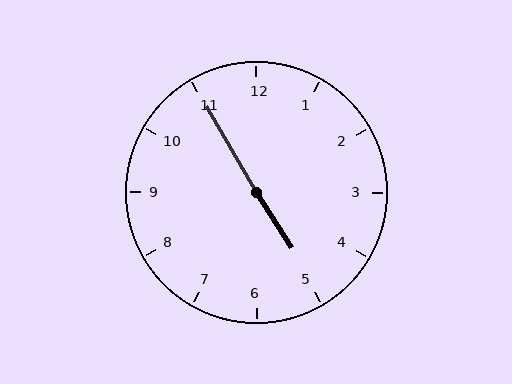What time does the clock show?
4:55.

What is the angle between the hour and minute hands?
Approximately 178 degrees.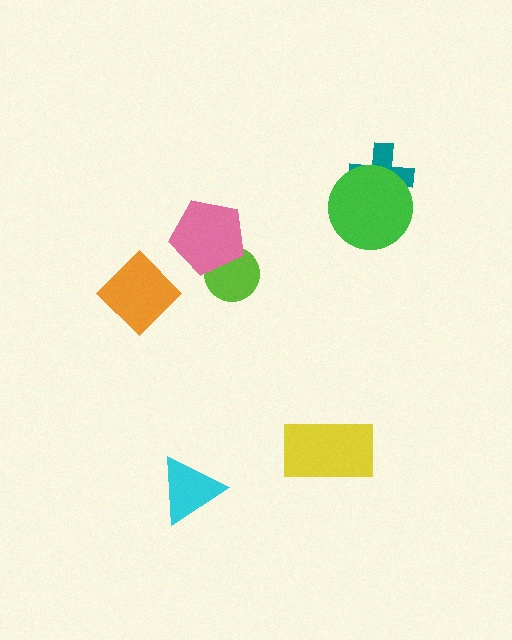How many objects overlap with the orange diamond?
0 objects overlap with the orange diamond.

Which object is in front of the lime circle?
The pink pentagon is in front of the lime circle.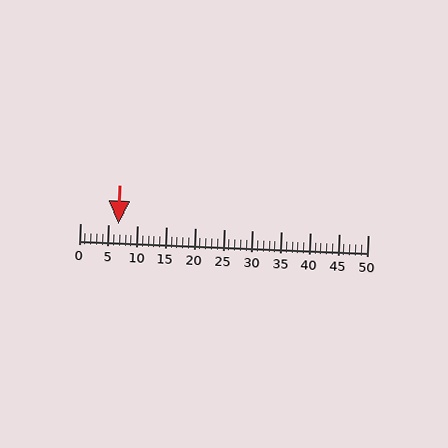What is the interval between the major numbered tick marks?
The major tick marks are spaced 5 units apart.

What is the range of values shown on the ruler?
The ruler shows values from 0 to 50.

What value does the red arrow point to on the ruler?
The red arrow points to approximately 7.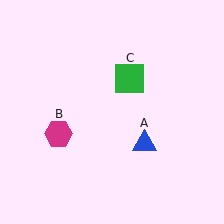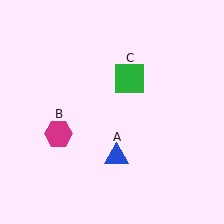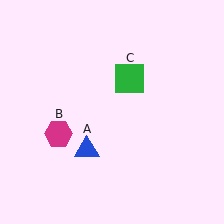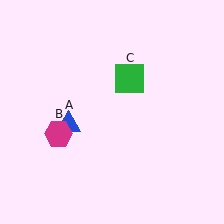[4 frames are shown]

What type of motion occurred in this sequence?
The blue triangle (object A) rotated clockwise around the center of the scene.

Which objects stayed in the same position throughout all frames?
Magenta hexagon (object B) and green square (object C) remained stationary.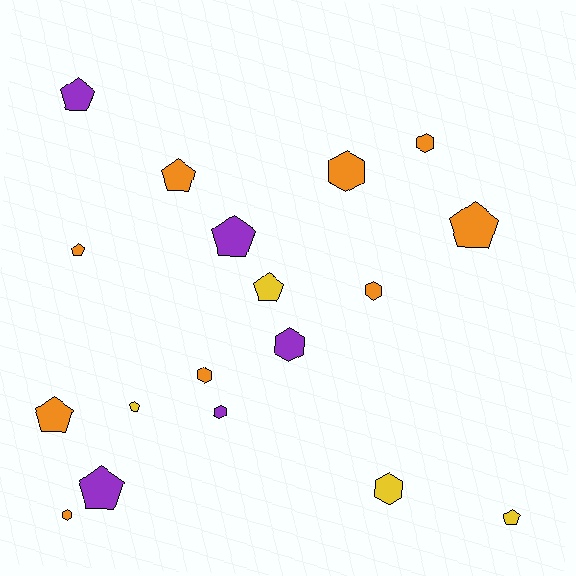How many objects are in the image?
There are 18 objects.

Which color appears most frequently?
Orange, with 9 objects.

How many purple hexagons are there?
There are 2 purple hexagons.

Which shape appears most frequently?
Pentagon, with 10 objects.